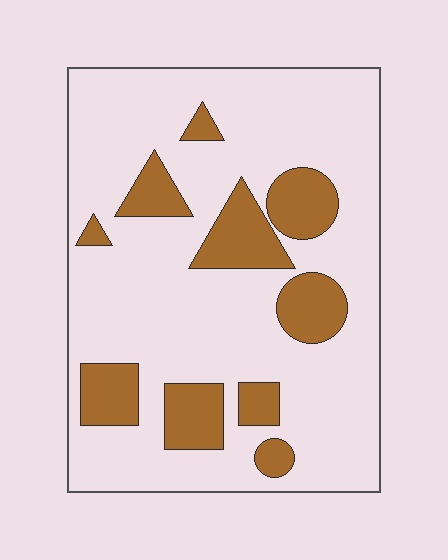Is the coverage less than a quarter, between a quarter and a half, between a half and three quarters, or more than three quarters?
Less than a quarter.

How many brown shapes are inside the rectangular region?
10.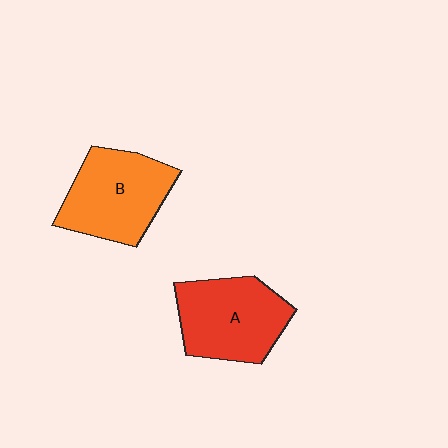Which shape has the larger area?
Shape B (orange).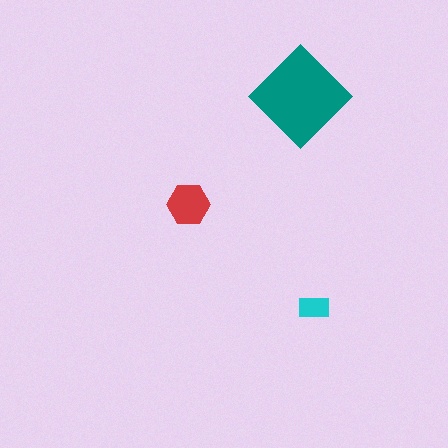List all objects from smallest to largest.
The cyan rectangle, the red hexagon, the teal diamond.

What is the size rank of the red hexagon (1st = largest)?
2nd.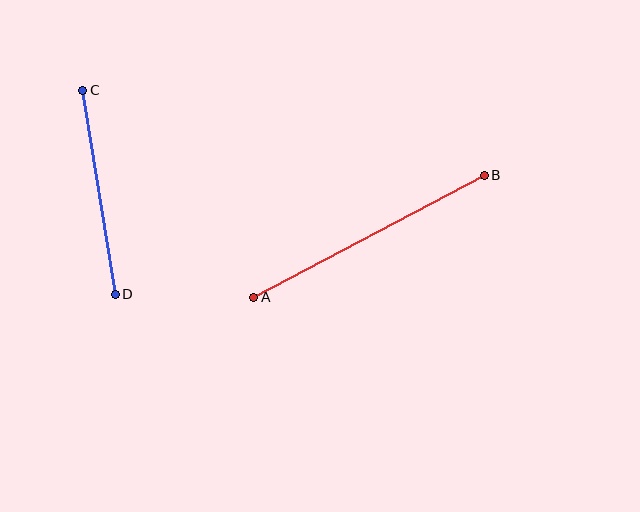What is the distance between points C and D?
The distance is approximately 207 pixels.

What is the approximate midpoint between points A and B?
The midpoint is at approximately (369, 236) pixels.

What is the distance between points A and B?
The distance is approximately 261 pixels.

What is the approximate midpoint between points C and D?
The midpoint is at approximately (99, 192) pixels.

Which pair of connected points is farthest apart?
Points A and B are farthest apart.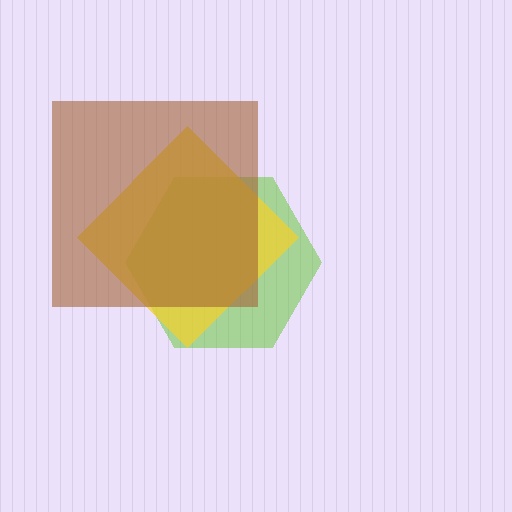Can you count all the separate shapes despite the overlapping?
Yes, there are 3 separate shapes.